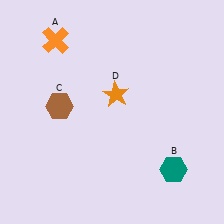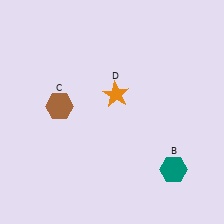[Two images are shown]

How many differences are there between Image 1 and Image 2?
There is 1 difference between the two images.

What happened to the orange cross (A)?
The orange cross (A) was removed in Image 2. It was in the top-left area of Image 1.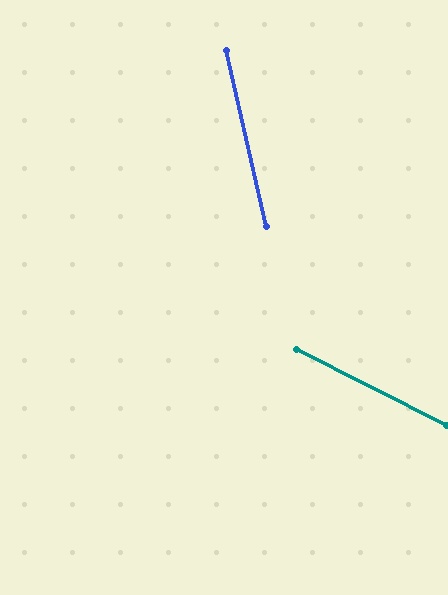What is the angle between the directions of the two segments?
Approximately 50 degrees.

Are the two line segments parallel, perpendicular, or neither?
Neither parallel nor perpendicular — they differ by about 50°.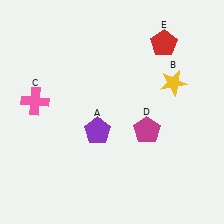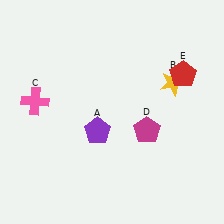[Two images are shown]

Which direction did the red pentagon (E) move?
The red pentagon (E) moved down.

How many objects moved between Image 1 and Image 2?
1 object moved between the two images.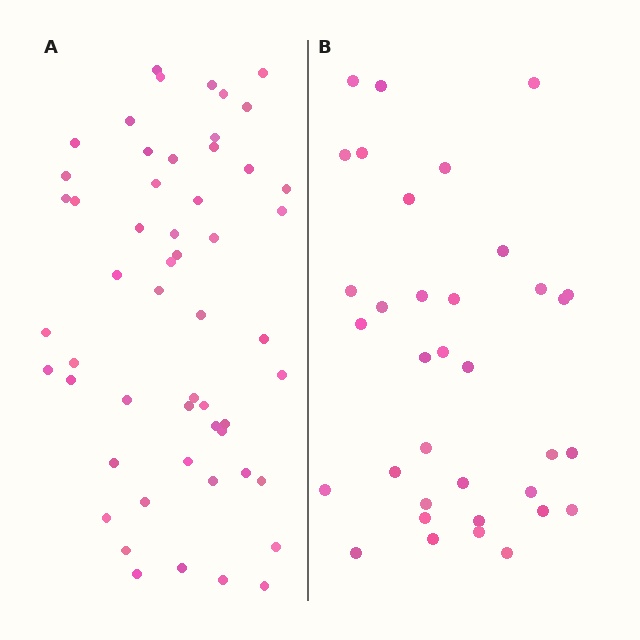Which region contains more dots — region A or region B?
Region A (the left region) has more dots.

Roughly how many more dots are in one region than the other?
Region A has approximately 20 more dots than region B.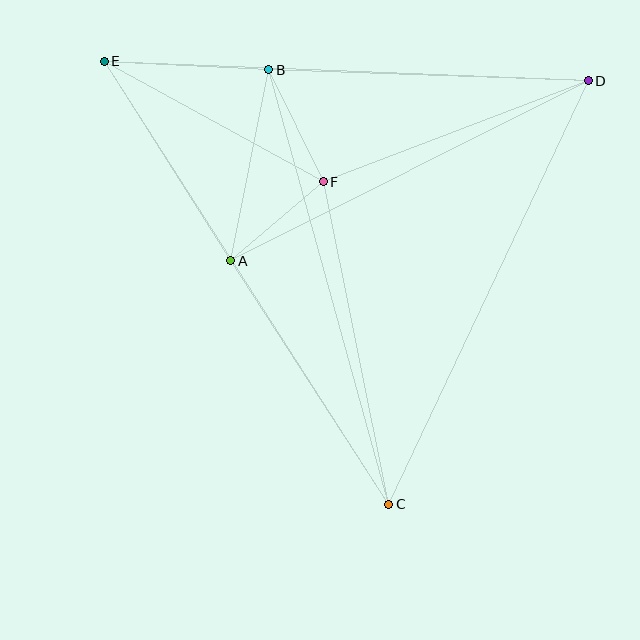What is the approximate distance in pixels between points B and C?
The distance between B and C is approximately 451 pixels.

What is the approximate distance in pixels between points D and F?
The distance between D and F is approximately 284 pixels.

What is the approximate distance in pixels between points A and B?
The distance between A and B is approximately 195 pixels.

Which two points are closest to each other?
Points A and F are closest to each other.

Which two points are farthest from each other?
Points C and E are farthest from each other.